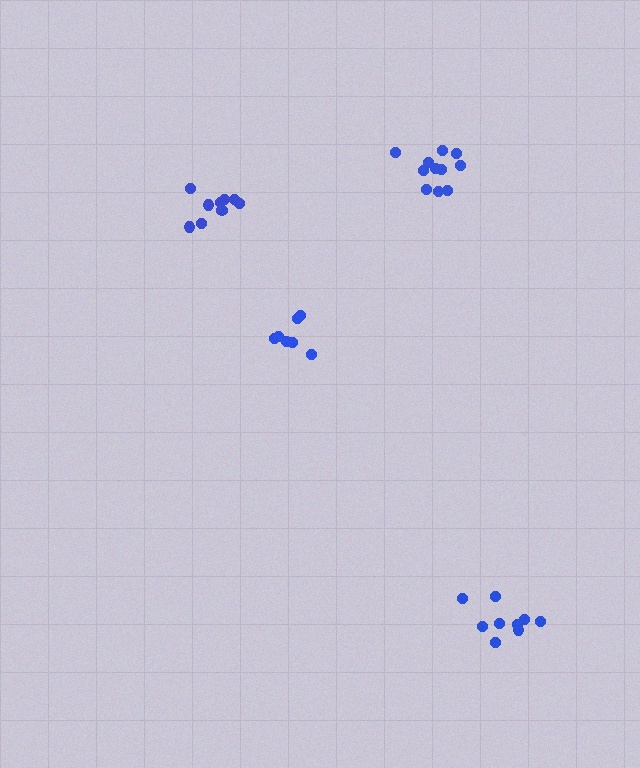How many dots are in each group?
Group 1: 9 dots, Group 2: 9 dots, Group 3: 11 dots, Group 4: 7 dots (36 total).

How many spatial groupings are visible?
There are 4 spatial groupings.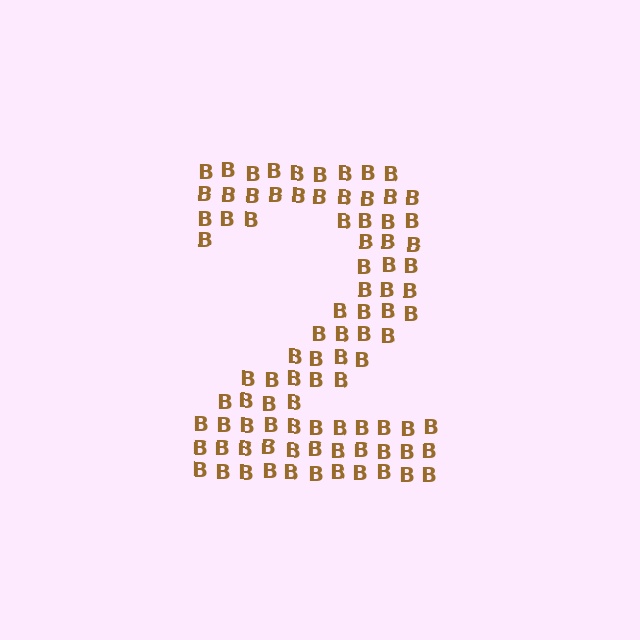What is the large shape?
The large shape is the digit 2.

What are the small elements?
The small elements are letter B's.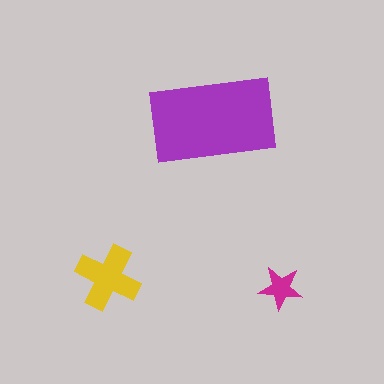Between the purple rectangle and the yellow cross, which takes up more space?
The purple rectangle.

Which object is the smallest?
The magenta star.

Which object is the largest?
The purple rectangle.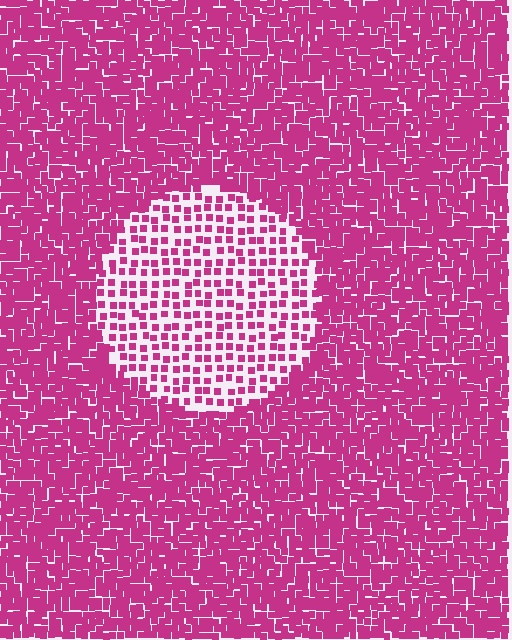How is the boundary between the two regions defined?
The boundary is defined by a change in element density (approximately 2.4x ratio). All elements are the same color, size, and shape.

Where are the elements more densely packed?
The elements are more densely packed outside the circle boundary.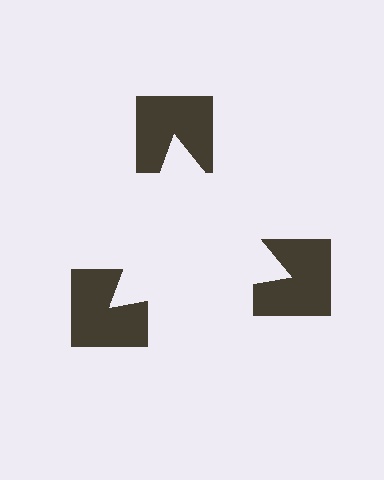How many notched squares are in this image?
There are 3 — one at each vertex of the illusory triangle.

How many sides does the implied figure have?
3 sides.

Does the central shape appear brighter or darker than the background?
It typically appears slightly brighter than the background, even though no actual brightness change is drawn.